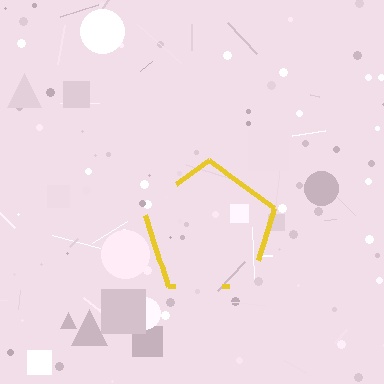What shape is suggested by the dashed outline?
The dashed outline suggests a pentagon.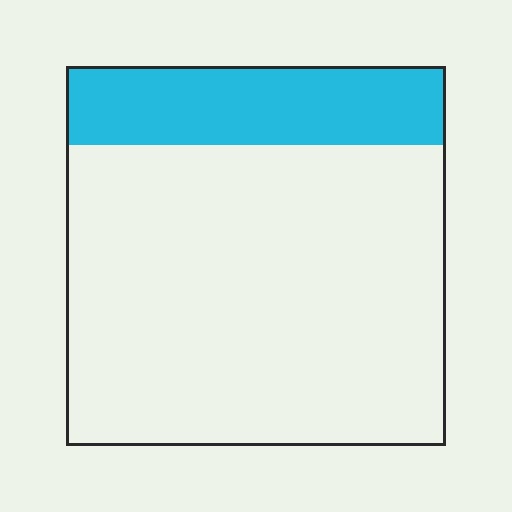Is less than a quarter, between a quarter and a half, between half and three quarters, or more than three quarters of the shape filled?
Less than a quarter.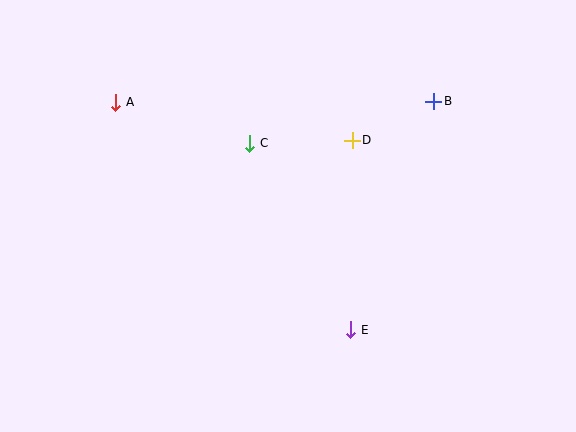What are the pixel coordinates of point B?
Point B is at (434, 101).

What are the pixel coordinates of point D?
Point D is at (352, 140).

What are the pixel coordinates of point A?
Point A is at (116, 102).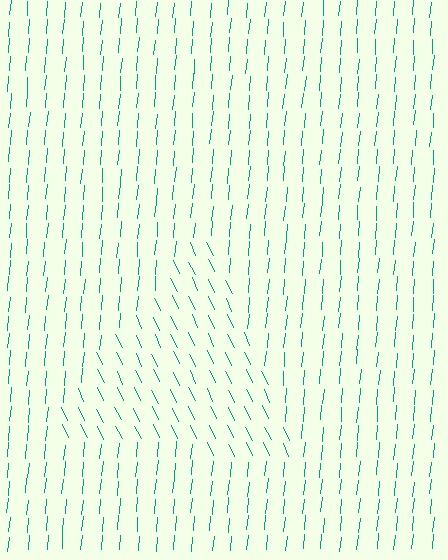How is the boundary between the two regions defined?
The boundary is defined purely by a change in line orientation (approximately 31 degrees difference). All lines are the same color and thickness.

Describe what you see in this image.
The image is filled with small teal line segments. A triangle region in the image has lines oriented differently from the surrounding lines, creating a visible texture boundary.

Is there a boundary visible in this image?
Yes, there is a texture boundary formed by a change in line orientation.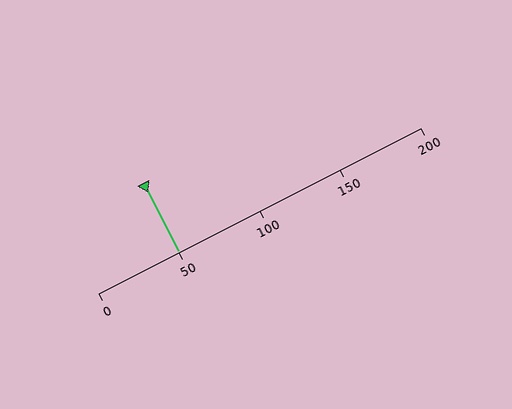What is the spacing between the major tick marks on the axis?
The major ticks are spaced 50 apart.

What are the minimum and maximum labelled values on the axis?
The axis runs from 0 to 200.